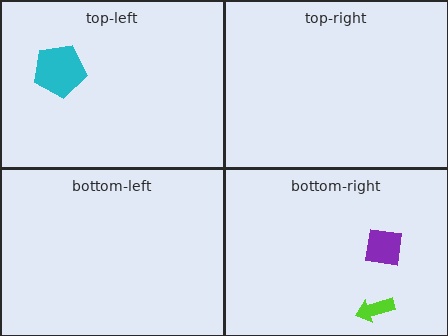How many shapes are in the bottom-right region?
2.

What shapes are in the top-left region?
The cyan pentagon.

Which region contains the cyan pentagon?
The top-left region.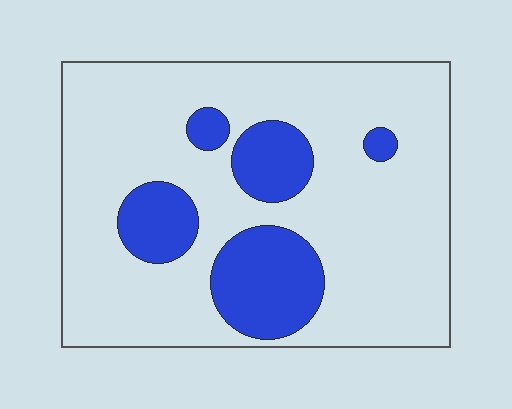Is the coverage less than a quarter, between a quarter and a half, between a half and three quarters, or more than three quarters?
Less than a quarter.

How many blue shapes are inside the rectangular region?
5.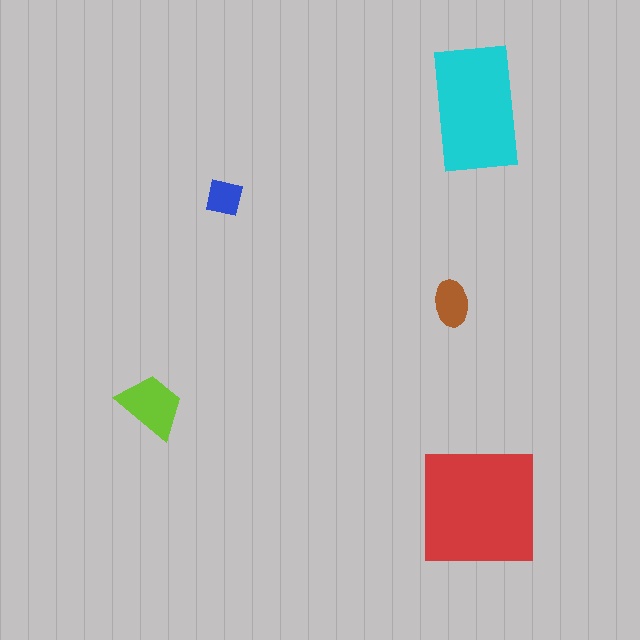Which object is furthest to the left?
The lime trapezoid is leftmost.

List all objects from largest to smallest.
The red square, the cyan rectangle, the lime trapezoid, the brown ellipse, the blue square.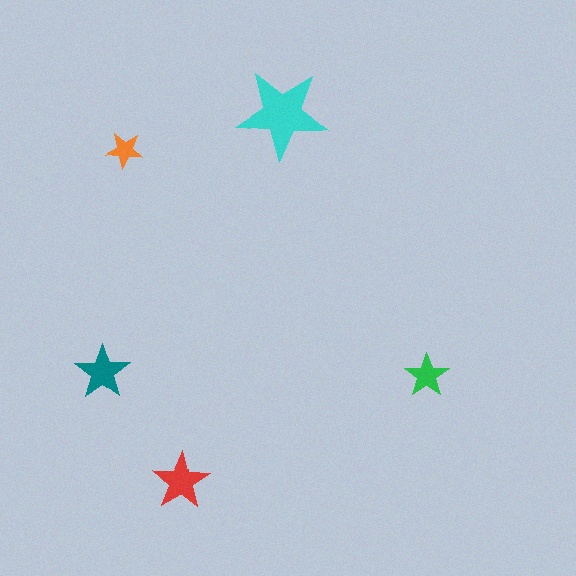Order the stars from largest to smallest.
the cyan one, the red one, the teal one, the green one, the orange one.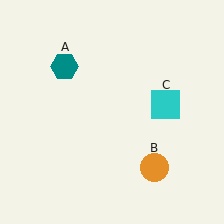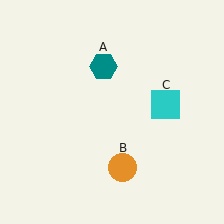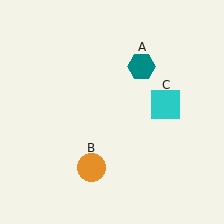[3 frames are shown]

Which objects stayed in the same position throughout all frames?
Cyan square (object C) remained stationary.